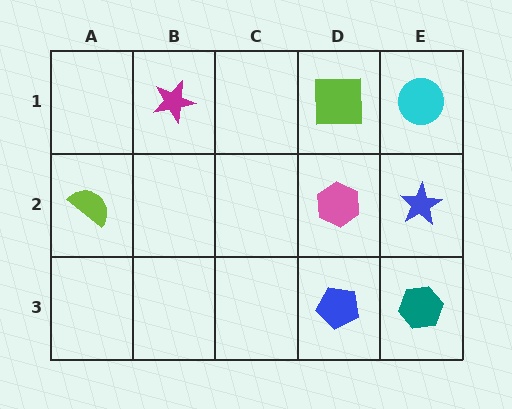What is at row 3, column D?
A blue pentagon.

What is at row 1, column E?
A cyan circle.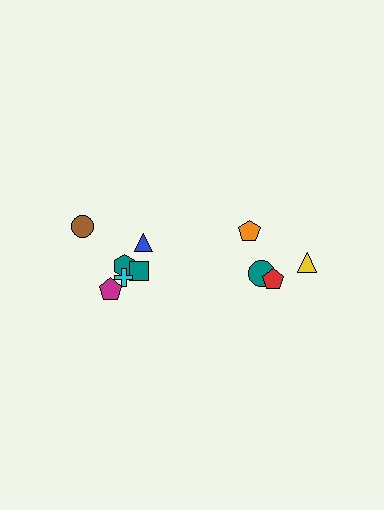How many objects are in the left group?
There are 6 objects.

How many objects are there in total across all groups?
There are 10 objects.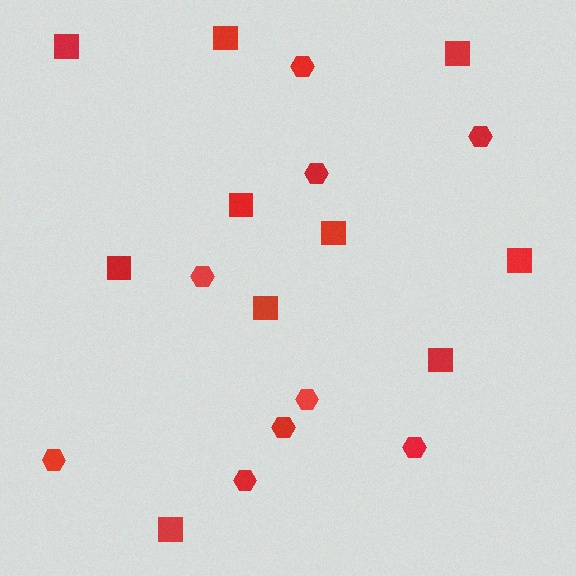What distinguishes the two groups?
There are 2 groups: one group of hexagons (9) and one group of squares (10).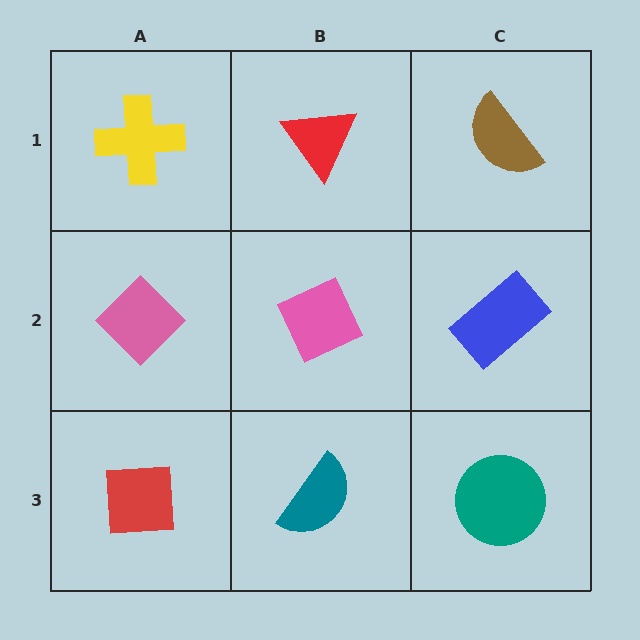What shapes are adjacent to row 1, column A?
A pink diamond (row 2, column A), a red triangle (row 1, column B).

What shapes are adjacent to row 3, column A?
A pink diamond (row 2, column A), a teal semicircle (row 3, column B).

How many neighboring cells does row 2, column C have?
3.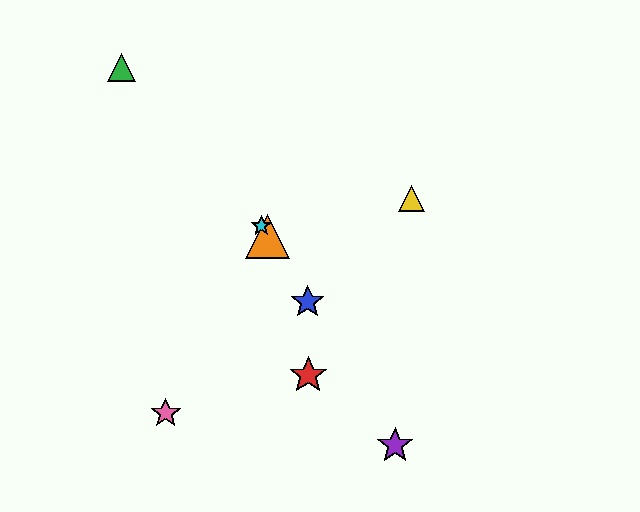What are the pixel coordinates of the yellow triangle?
The yellow triangle is at (411, 199).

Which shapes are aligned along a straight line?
The blue star, the purple star, the orange triangle, the cyan star are aligned along a straight line.